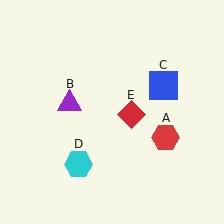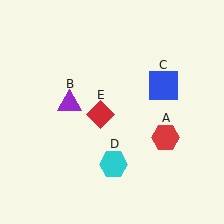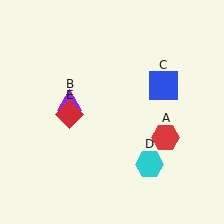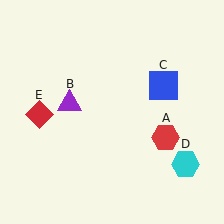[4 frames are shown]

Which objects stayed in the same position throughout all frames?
Red hexagon (object A) and purple triangle (object B) and blue square (object C) remained stationary.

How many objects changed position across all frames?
2 objects changed position: cyan hexagon (object D), red diamond (object E).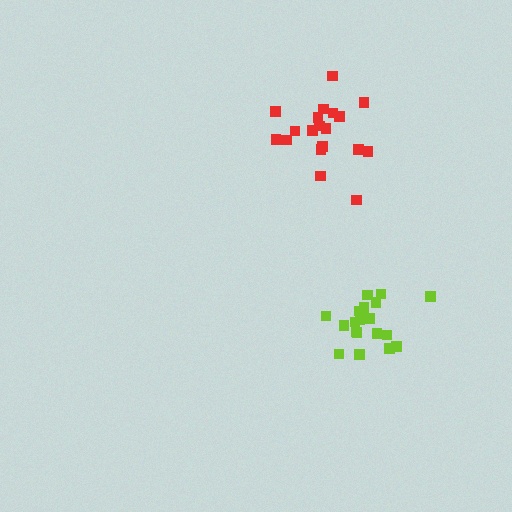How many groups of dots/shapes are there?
There are 2 groups.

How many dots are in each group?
Group 1: 19 dots, Group 2: 19 dots (38 total).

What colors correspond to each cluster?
The clusters are colored: red, lime.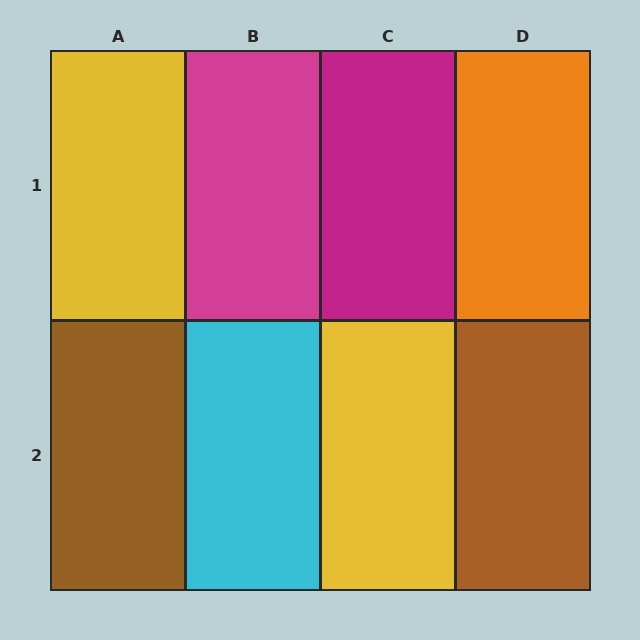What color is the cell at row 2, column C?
Yellow.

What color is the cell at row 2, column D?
Brown.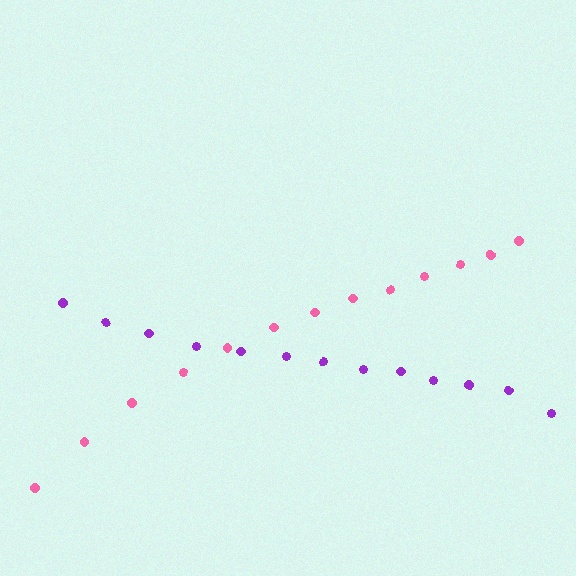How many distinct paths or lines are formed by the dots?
There are 2 distinct paths.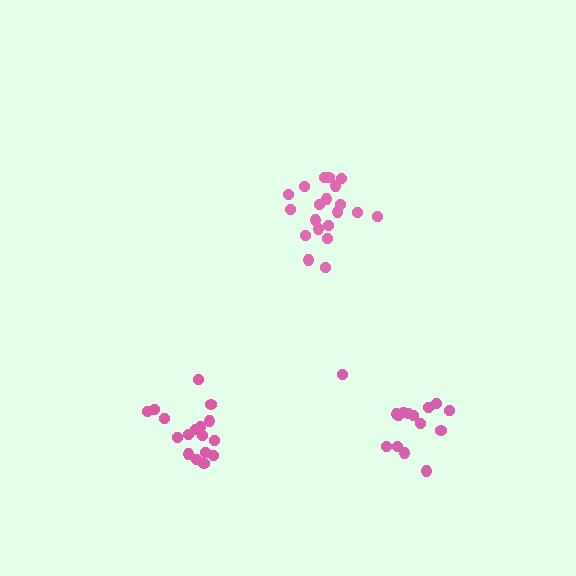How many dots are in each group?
Group 1: 17 dots, Group 2: 20 dots, Group 3: 15 dots (52 total).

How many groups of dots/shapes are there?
There are 3 groups.